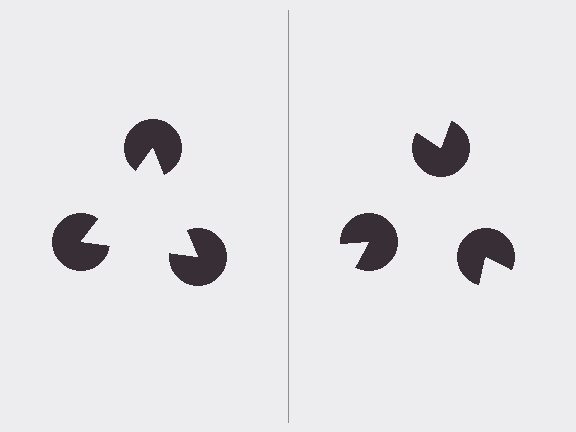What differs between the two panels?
The pac-man discs are positioned identically on both sides; only the wedge orientations differ. On the left they align to a triangle; on the right they are misaligned.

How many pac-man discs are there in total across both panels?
6 — 3 on each side.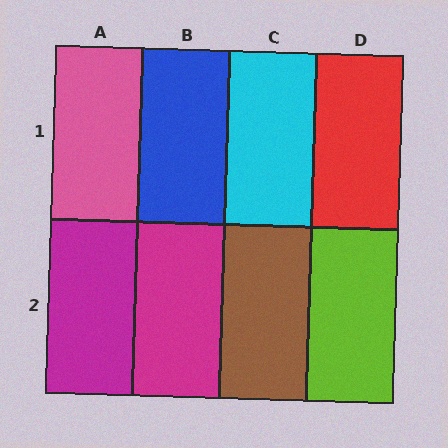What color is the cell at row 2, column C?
Brown.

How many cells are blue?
1 cell is blue.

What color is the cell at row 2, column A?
Magenta.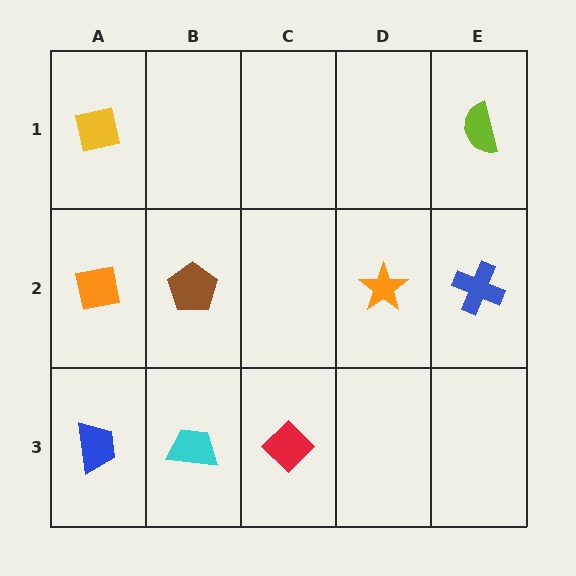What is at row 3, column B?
A cyan trapezoid.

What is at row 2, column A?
An orange square.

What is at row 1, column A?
A yellow square.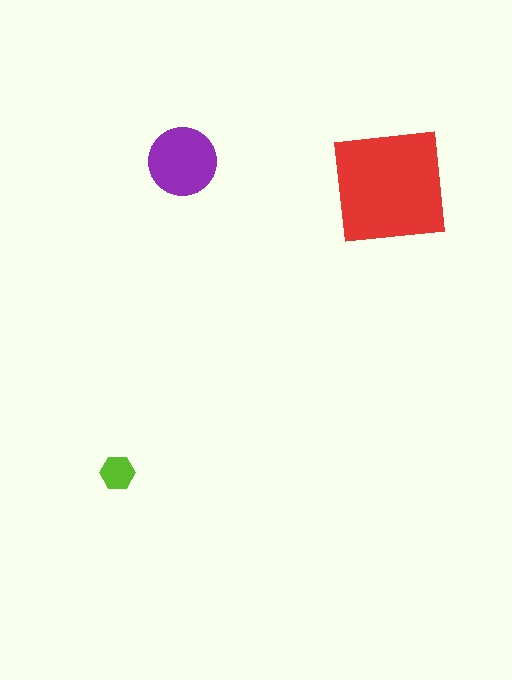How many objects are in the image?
There are 3 objects in the image.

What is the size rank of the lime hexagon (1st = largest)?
3rd.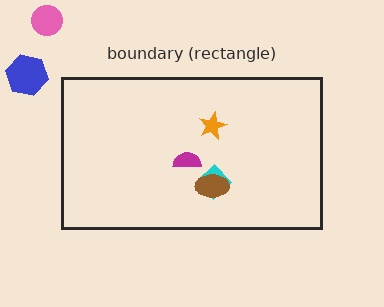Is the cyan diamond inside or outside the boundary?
Inside.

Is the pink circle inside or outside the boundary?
Outside.